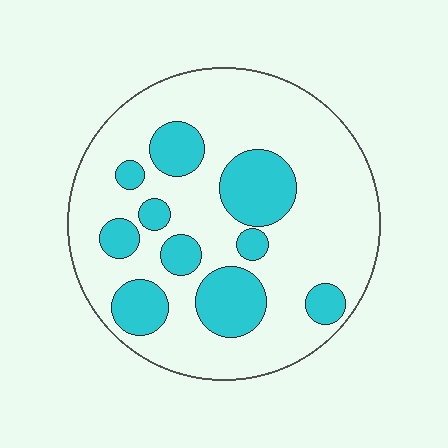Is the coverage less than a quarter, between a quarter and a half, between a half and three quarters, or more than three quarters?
Between a quarter and a half.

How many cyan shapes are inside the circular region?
10.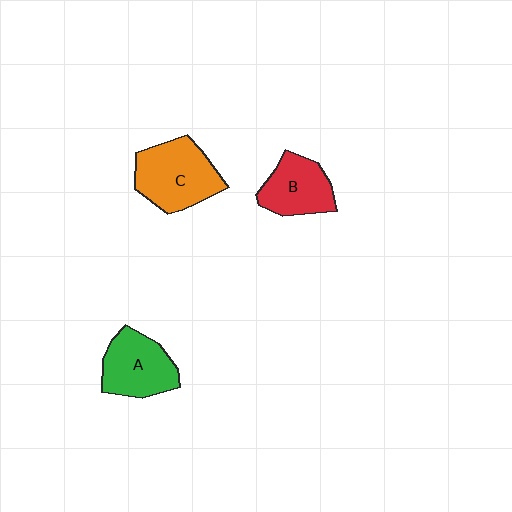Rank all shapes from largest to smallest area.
From largest to smallest: C (orange), A (green), B (red).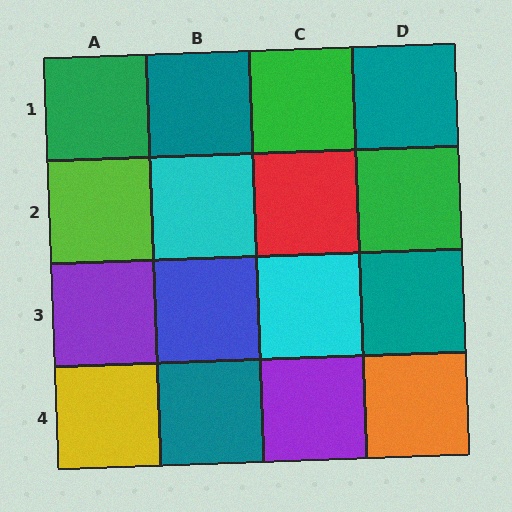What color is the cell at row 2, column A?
Lime.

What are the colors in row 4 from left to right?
Yellow, teal, purple, orange.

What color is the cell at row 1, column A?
Green.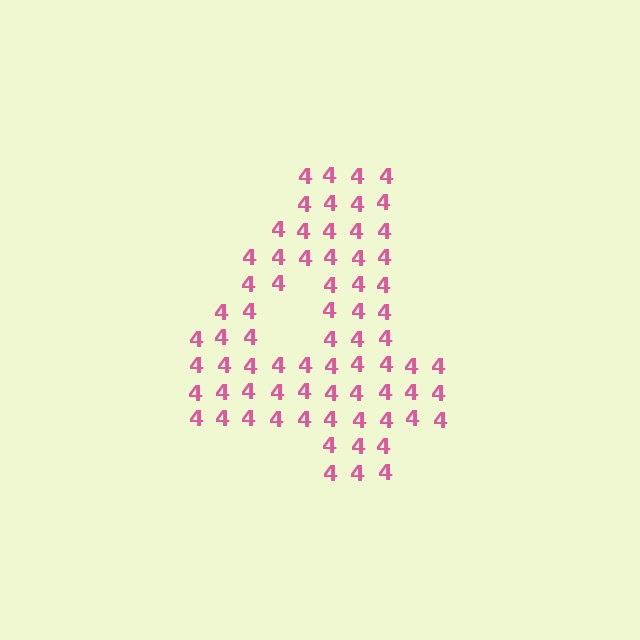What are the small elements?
The small elements are digit 4's.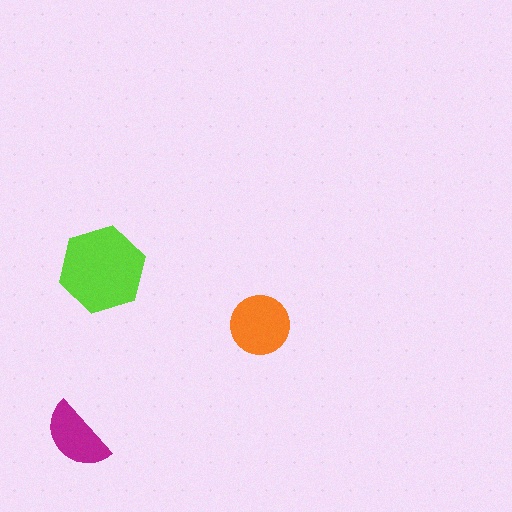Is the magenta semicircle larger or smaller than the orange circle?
Smaller.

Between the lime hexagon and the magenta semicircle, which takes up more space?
The lime hexagon.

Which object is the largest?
The lime hexagon.